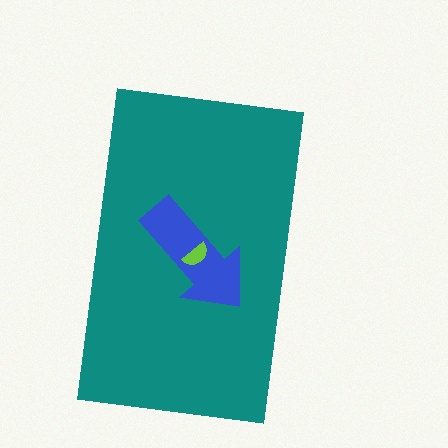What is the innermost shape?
The lime semicircle.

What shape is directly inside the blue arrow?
The lime semicircle.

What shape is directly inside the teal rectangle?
The blue arrow.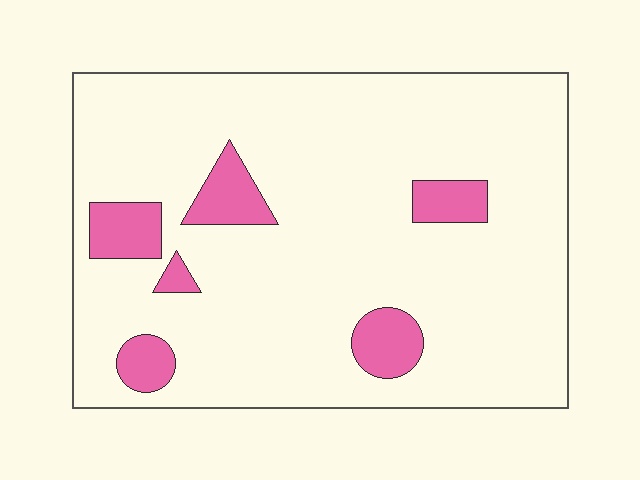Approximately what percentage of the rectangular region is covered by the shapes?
Approximately 10%.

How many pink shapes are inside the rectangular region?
6.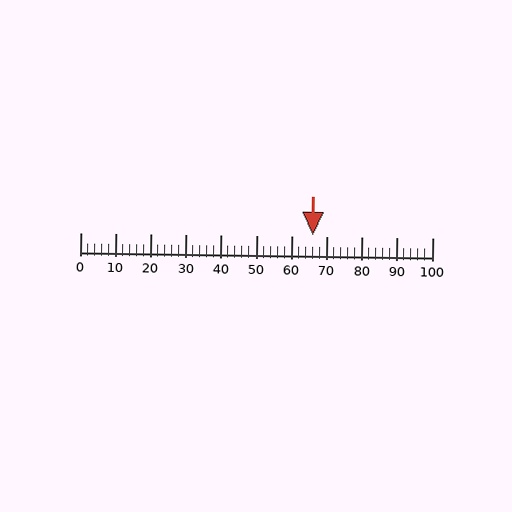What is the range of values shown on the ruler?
The ruler shows values from 0 to 100.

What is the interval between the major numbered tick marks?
The major tick marks are spaced 10 units apart.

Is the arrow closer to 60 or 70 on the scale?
The arrow is closer to 70.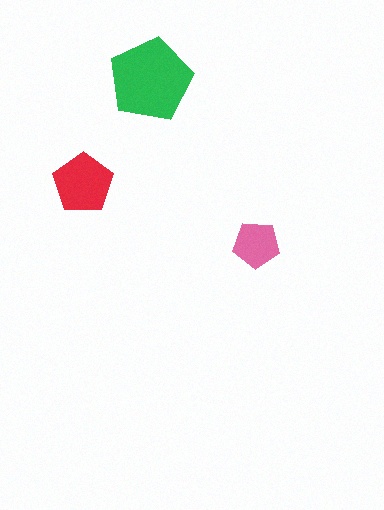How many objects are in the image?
There are 3 objects in the image.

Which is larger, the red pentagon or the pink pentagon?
The red one.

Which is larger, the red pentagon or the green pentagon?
The green one.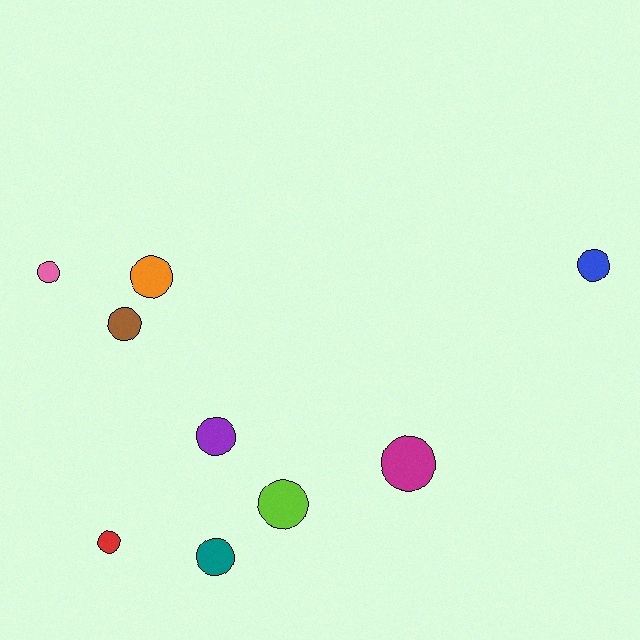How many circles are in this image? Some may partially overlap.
There are 9 circles.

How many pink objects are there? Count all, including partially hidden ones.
There is 1 pink object.